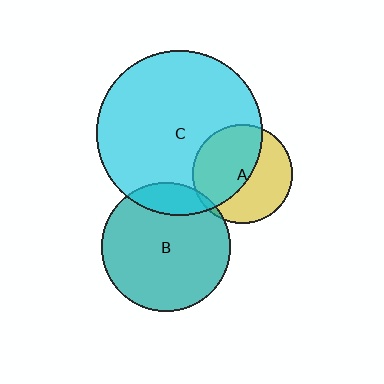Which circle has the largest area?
Circle C (cyan).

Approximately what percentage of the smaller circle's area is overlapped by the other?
Approximately 5%.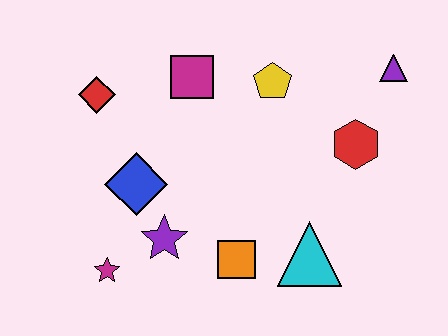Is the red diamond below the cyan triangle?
No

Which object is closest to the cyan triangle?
The orange square is closest to the cyan triangle.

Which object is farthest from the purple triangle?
The magenta star is farthest from the purple triangle.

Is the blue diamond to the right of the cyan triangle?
No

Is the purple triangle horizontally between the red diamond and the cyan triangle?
No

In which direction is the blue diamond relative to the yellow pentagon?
The blue diamond is to the left of the yellow pentagon.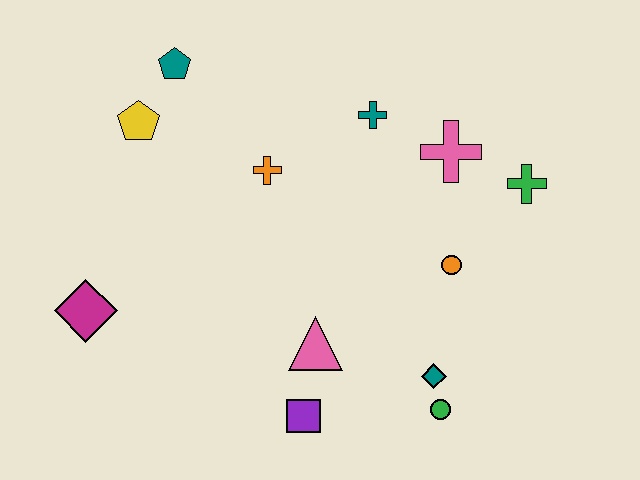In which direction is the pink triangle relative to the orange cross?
The pink triangle is below the orange cross.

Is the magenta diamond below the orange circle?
Yes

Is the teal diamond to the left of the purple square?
No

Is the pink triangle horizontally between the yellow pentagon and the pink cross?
Yes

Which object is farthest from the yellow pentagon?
The green circle is farthest from the yellow pentagon.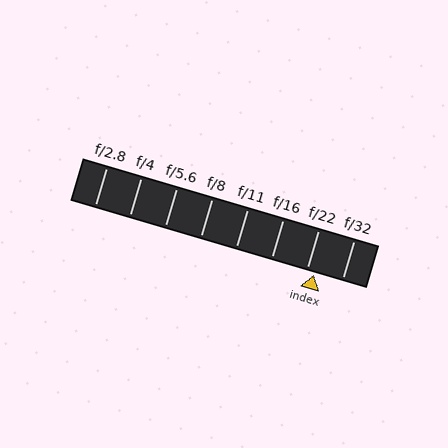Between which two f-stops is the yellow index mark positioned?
The index mark is between f/22 and f/32.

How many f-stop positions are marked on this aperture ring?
There are 8 f-stop positions marked.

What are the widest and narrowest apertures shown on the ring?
The widest aperture shown is f/2.8 and the narrowest is f/32.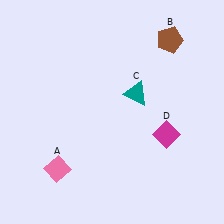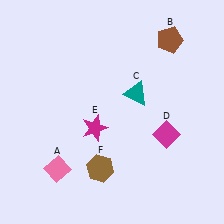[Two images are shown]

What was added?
A magenta star (E), a brown hexagon (F) were added in Image 2.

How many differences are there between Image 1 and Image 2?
There are 2 differences between the two images.